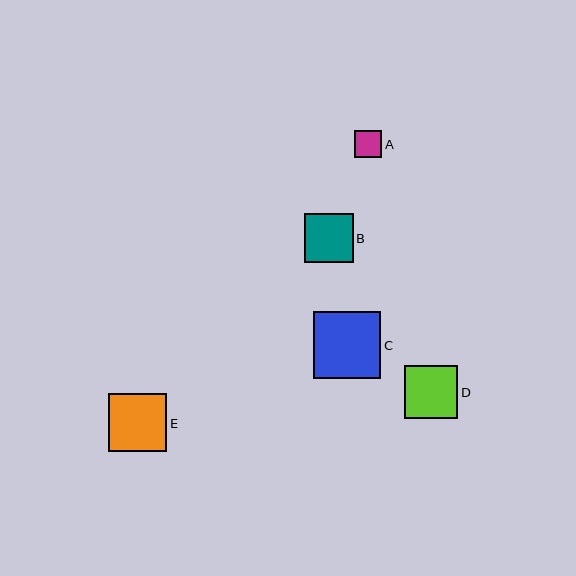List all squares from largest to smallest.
From largest to smallest: C, E, D, B, A.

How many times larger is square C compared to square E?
Square C is approximately 1.2 times the size of square E.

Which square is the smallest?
Square A is the smallest with a size of approximately 27 pixels.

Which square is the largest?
Square C is the largest with a size of approximately 67 pixels.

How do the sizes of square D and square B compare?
Square D and square B are approximately the same size.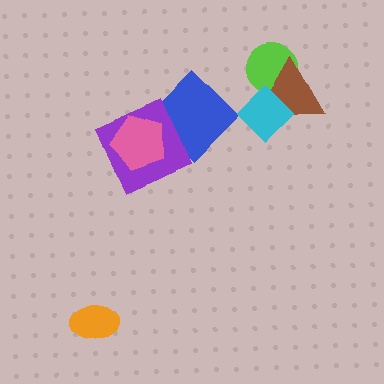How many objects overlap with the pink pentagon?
2 objects overlap with the pink pentagon.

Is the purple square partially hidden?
Yes, it is partially covered by another shape.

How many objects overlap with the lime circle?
2 objects overlap with the lime circle.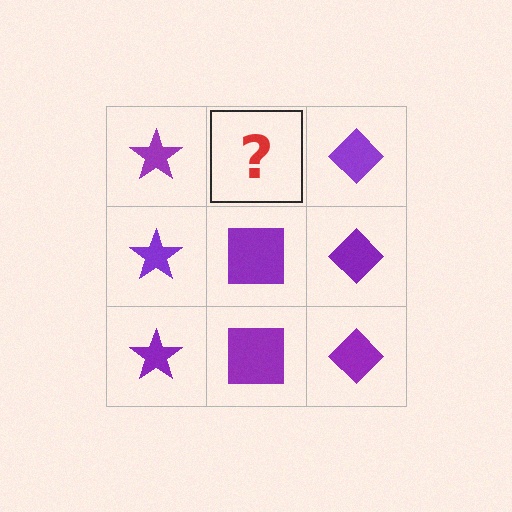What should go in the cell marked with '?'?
The missing cell should contain a purple square.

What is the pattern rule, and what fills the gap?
The rule is that each column has a consistent shape. The gap should be filled with a purple square.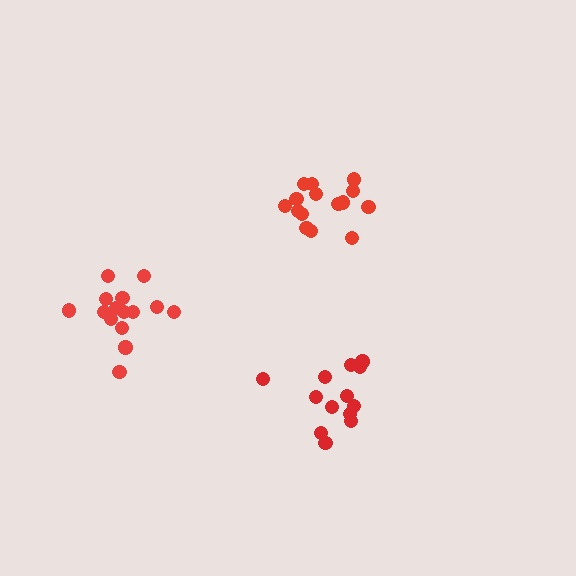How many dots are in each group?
Group 1: 13 dots, Group 2: 15 dots, Group 3: 15 dots (43 total).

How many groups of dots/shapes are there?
There are 3 groups.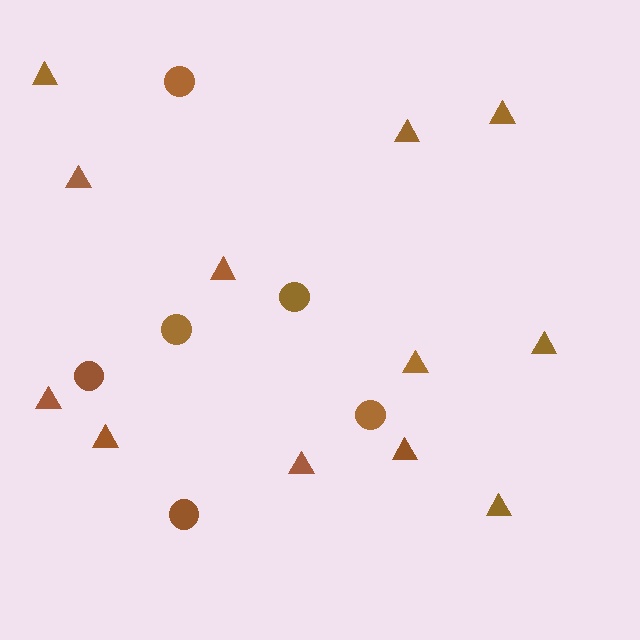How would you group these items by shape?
There are 2 groups: one group of triangles (12) and one group of circles (6).